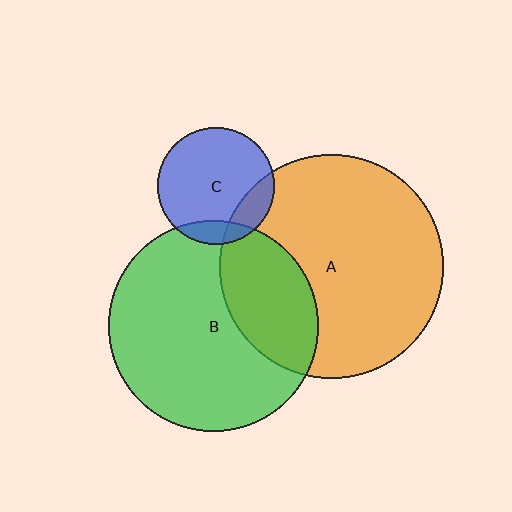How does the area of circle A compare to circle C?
Approximately 3.6 times.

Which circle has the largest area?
Circle A (orange).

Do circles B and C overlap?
Yes.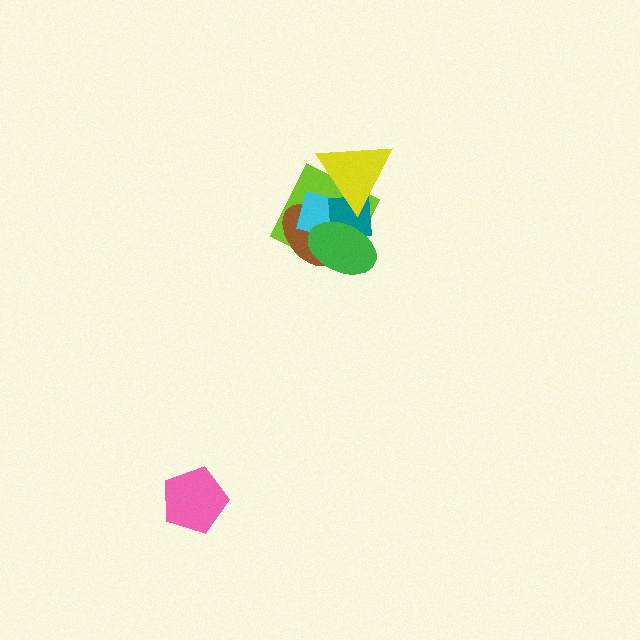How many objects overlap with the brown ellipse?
4 objects overlap with the brown ellipse.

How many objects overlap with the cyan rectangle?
5 objects overlap with the cyan rectangle.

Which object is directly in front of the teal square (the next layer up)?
The green ellipse is directly in front of the teal square.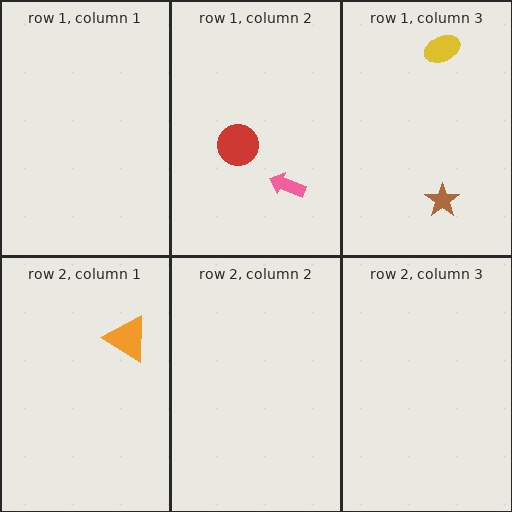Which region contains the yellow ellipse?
The row 1, column 3 region.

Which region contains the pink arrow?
The row 1, column 2 region.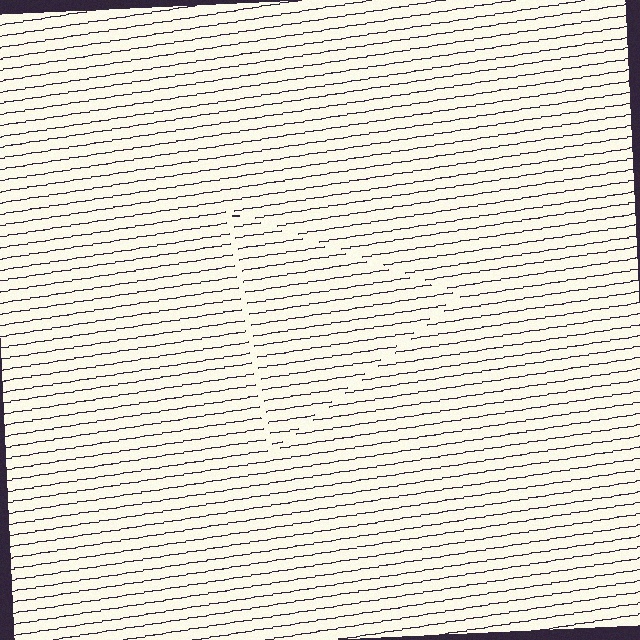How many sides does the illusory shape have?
3 sides — the line-ends trace a triangle.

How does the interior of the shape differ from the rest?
The interior of the shape contains the same grating, shifted by half a period — the contour is defined by the phase discontinuity where line-ends from the inner and outer gratings abut.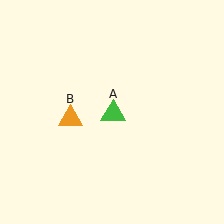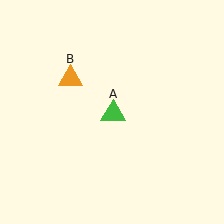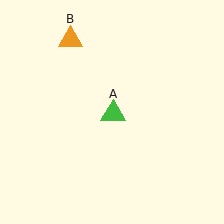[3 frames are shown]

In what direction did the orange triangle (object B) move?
The orange triangle (object B) moved up.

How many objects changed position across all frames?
1 object changed position: orange triangle (object B).